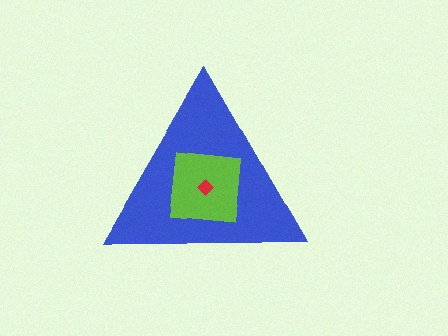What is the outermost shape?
The blue triangle.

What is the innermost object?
The red diamond.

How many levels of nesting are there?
3.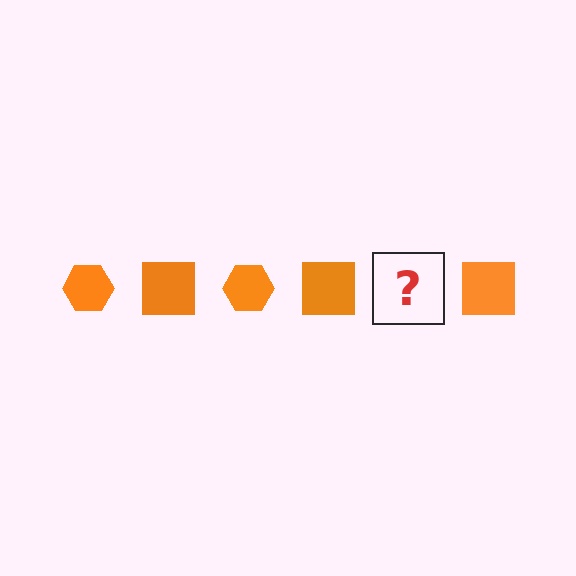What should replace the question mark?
The question mark should be replaced with an orange hexagon.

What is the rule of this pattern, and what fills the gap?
The rule is that the pattern cycles through hexagon, square shapes in orange. The gap should be filled with an orange hexagon.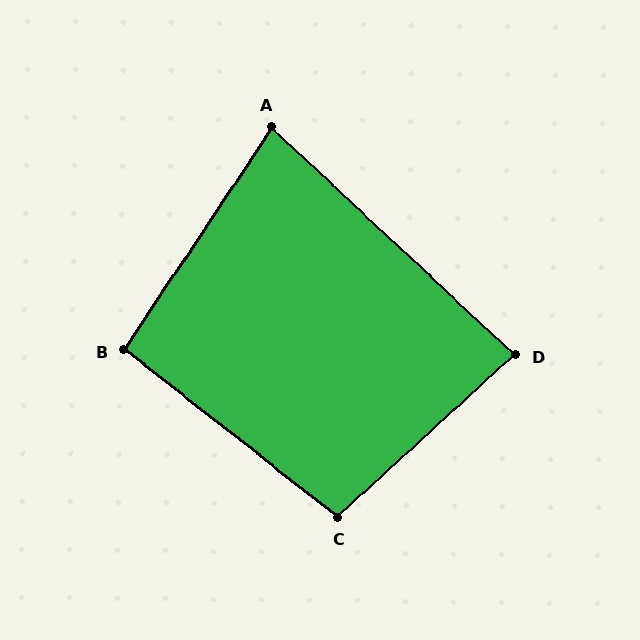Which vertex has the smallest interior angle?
A, at approximately 81 degrees.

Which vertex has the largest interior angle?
C, at approximately 99 degrees.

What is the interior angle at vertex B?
Approximately 95 degrees (approximately right).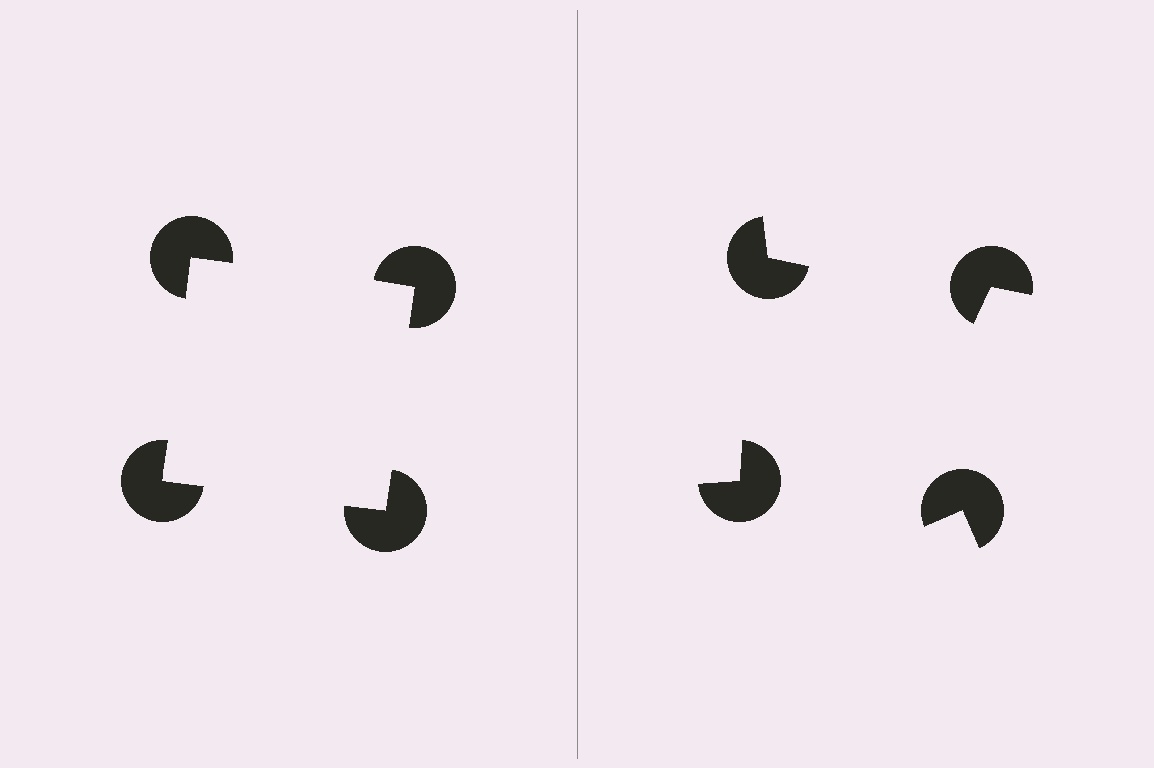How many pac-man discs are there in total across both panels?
8 — 4 on each side.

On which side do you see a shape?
An illusory square appears on the left side. On the right side the wedge cuts are rotated, so no coherent shape forms.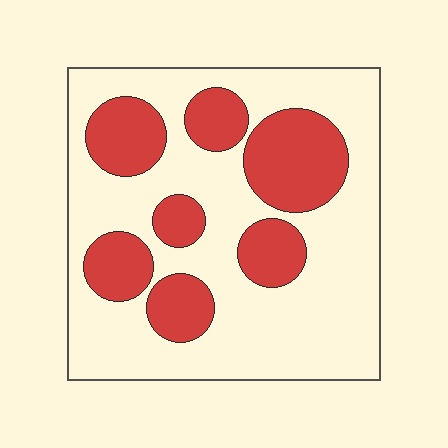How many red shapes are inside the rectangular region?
7.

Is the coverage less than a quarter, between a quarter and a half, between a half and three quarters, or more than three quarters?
Between a quarter and a half.